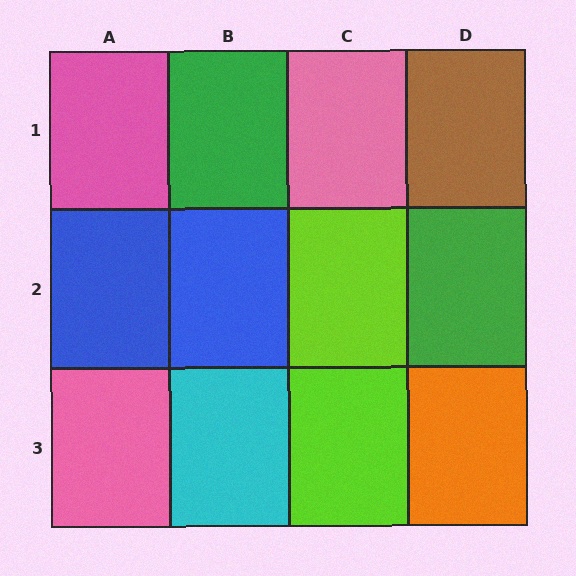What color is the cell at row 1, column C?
Pink.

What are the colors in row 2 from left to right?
Blue, blue, lime, green.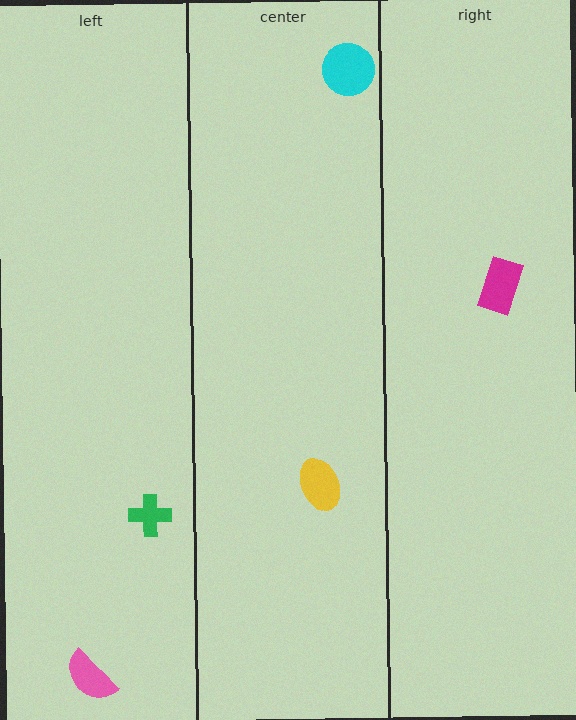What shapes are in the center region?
The cyan circle, the yellow ellipse.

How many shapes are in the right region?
1.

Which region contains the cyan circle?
The center region.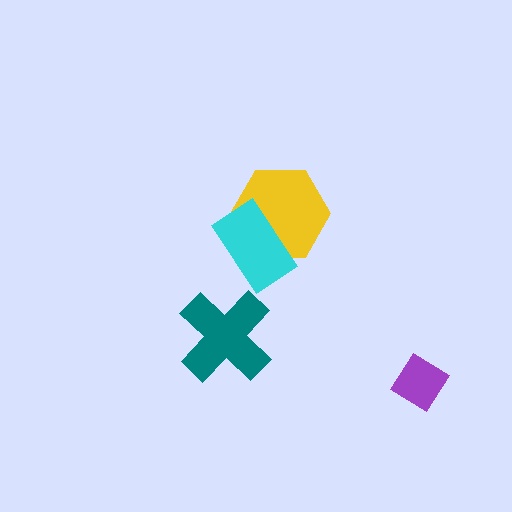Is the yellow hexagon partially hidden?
Yes, it is partially covered by another shape.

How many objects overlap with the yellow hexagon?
1 object overlaps with the yellow hexagon.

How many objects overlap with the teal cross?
0 objects overlap with the teal cross.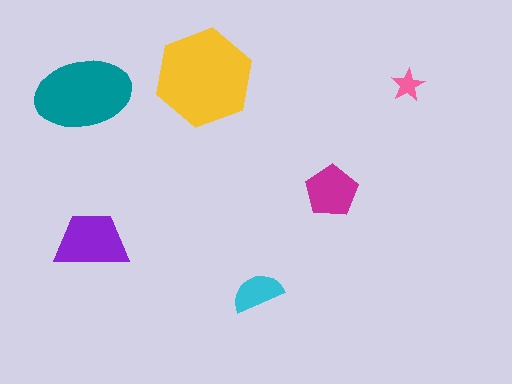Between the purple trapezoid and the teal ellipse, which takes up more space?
The teal ellipse.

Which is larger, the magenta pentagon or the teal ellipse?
The teal ellipse.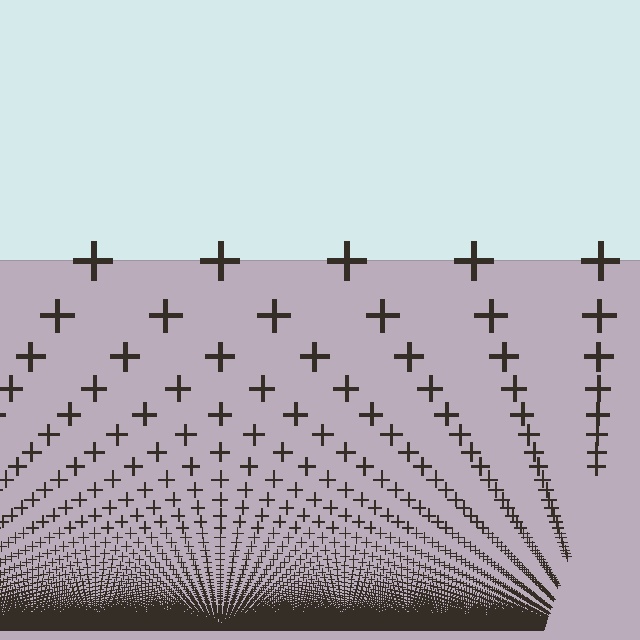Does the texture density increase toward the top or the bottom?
Density increases toward the bottom.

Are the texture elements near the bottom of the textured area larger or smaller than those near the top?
Smaller. The gradient is inverted — elements near the bottom are smaller and denser.